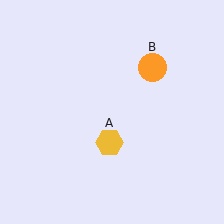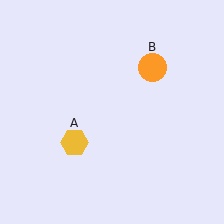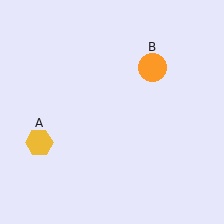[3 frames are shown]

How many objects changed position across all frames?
1 object changed position: yellow hexagon (object A).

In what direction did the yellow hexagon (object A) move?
The yellow hexagon (object A) moved left.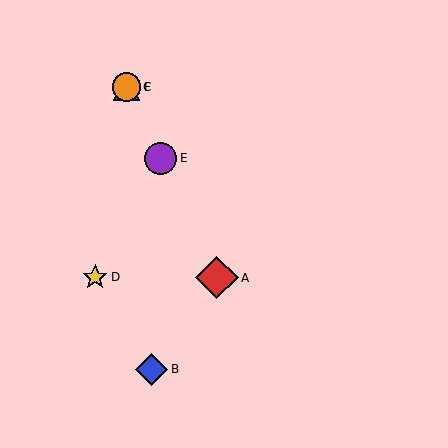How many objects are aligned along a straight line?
4 objects (A, C, E, F) are aligned along a straight line.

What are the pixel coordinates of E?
Object E is at (160, 158).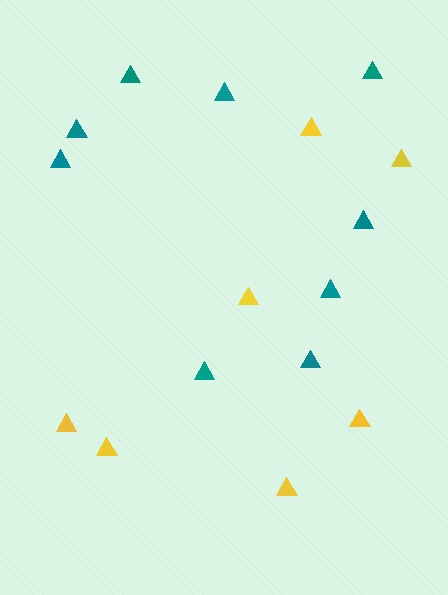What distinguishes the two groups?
There are 2 groups: one group of teal triangles (9) and one group of yellow triangles (7).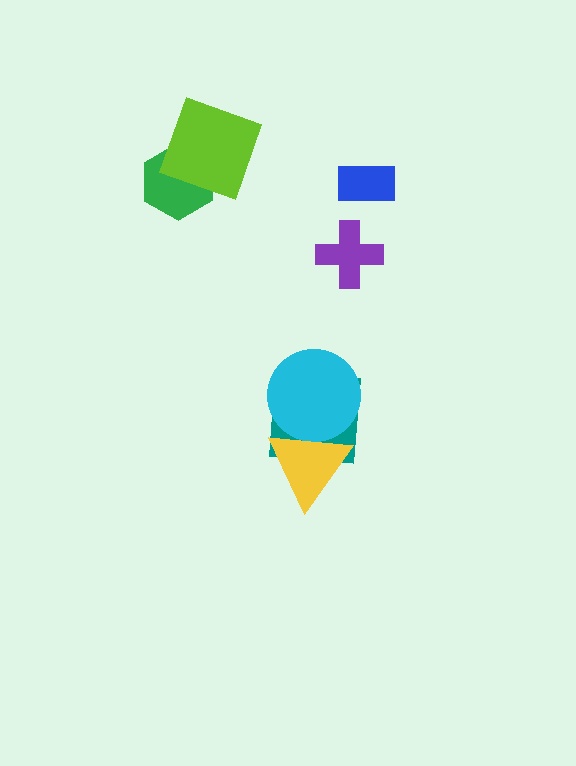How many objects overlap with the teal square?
2 objects overlap with the teal square.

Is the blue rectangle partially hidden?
No, no other shape covers it.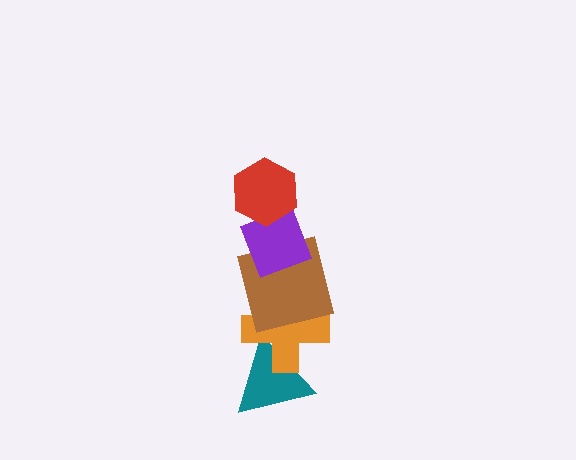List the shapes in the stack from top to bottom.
From top to bottom: the red hexagon, the purple diamond, the brown square, the orange cross, the teal triangle.